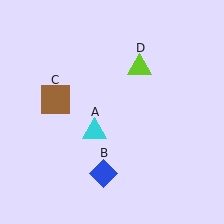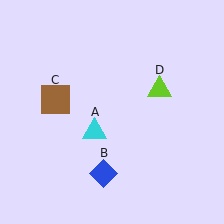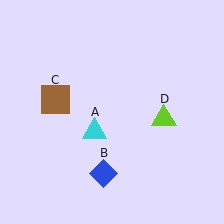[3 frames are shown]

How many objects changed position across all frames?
1 object changed position: lime triangle (object D).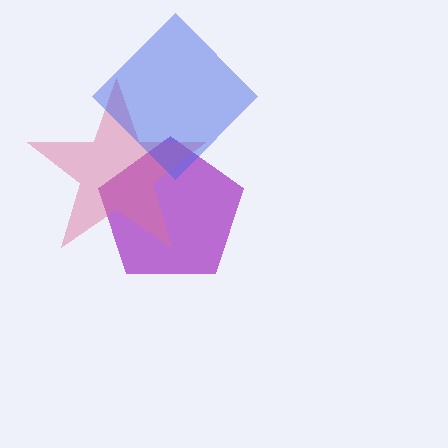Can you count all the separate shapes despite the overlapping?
Yes, there are 3 separate shapes.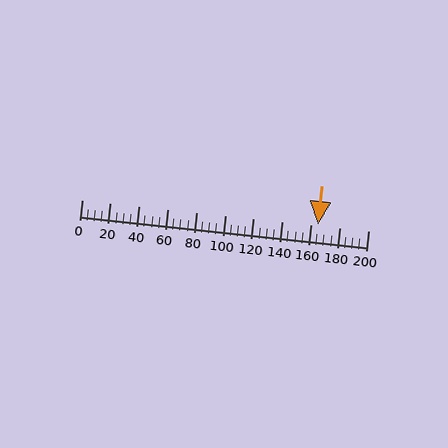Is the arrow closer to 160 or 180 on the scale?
The arrow is closer to 160.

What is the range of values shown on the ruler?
The ruler shows values from 0 to 200.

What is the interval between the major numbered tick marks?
The major tick marks are spaced 20 units apart.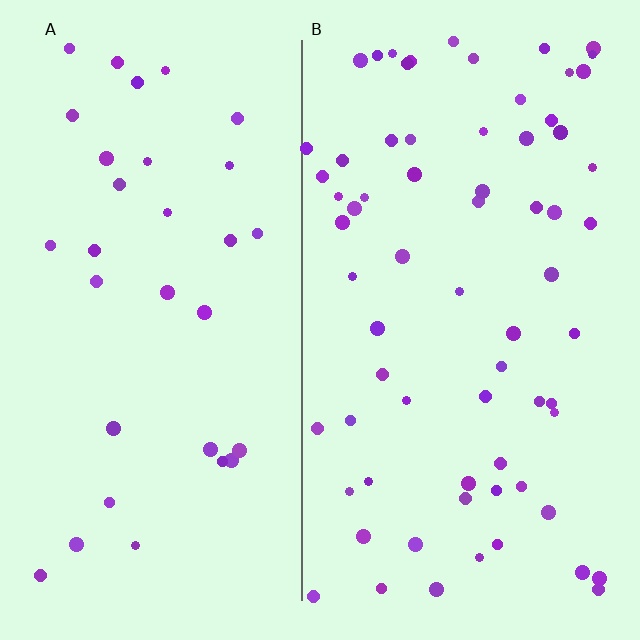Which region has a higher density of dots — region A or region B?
B (the right).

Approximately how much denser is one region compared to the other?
Approximately 2.2× — region B over region A.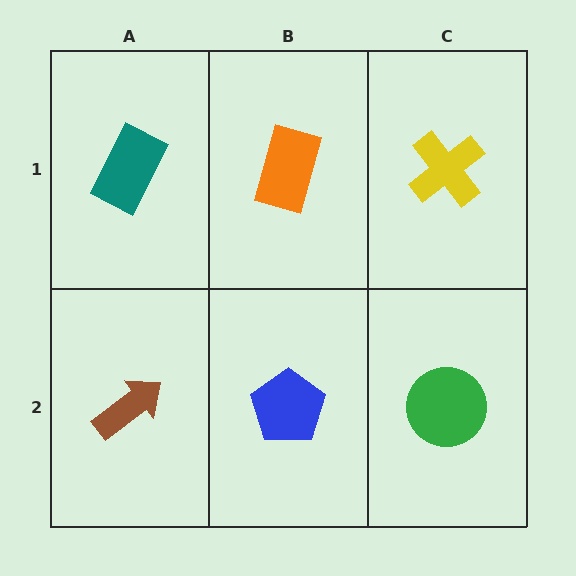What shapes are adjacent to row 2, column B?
An orange rectangle (row 1, column B), a brown arrow (row 2, column A), a green circle (row 2, column C).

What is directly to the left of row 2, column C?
A blue pentagon.